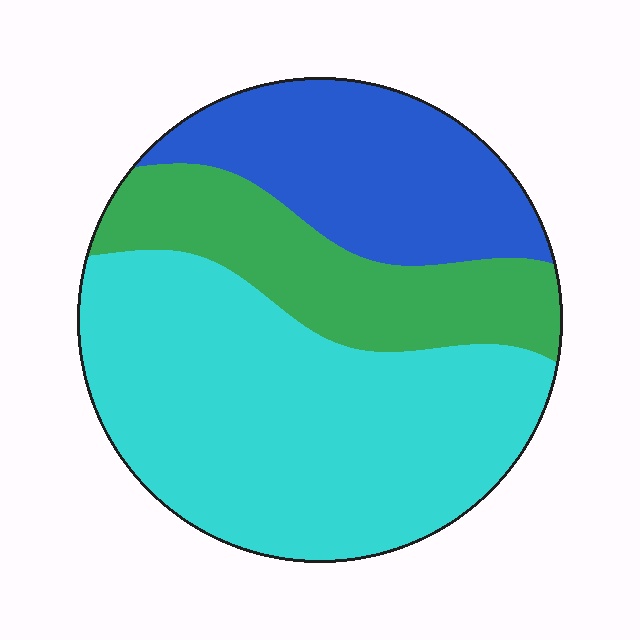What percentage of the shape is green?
Green covers about 25% of the shape.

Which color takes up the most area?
Cyan, at roughly 50%.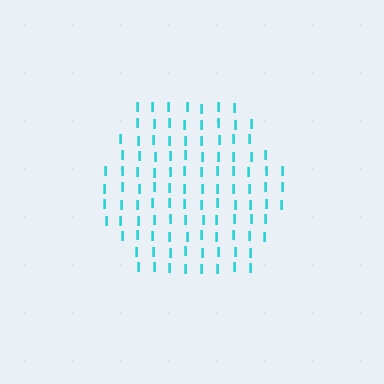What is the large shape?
The large shape is a hexagon.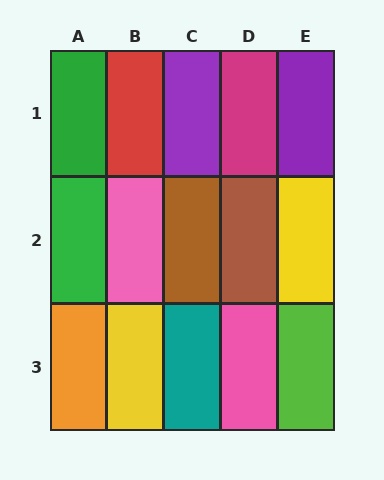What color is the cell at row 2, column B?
Pink.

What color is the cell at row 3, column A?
Orange.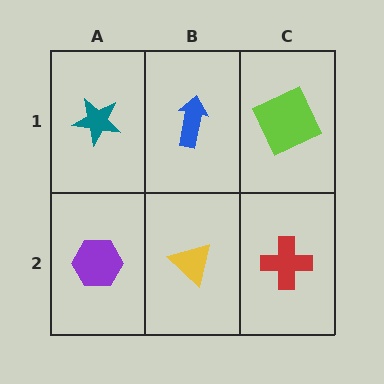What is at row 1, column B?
A blue arrow.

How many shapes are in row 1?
3 shapes.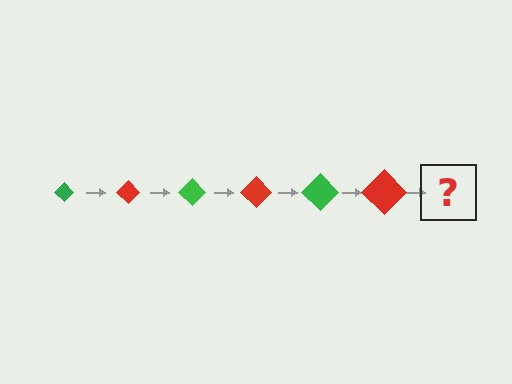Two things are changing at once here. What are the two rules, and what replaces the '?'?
The two rules are that the diamond grows larger each step and the color cycles through green and red. The '?' should be a green diamond, larger than the previous one.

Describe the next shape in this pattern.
It should be a green diamond, larger than the previous one.